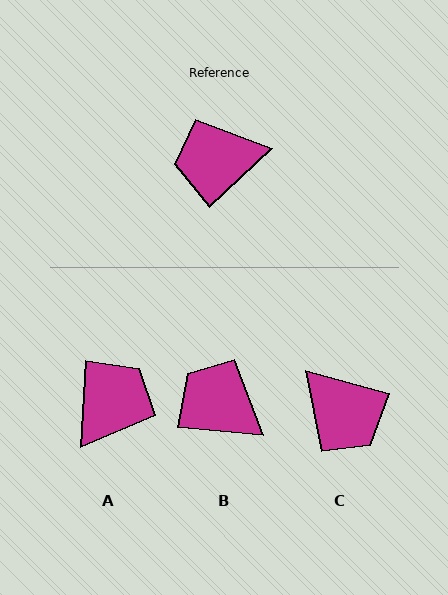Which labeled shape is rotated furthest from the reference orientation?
A, about 137 degrees away.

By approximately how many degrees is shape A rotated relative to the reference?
Approximately 137 degrees clockwise.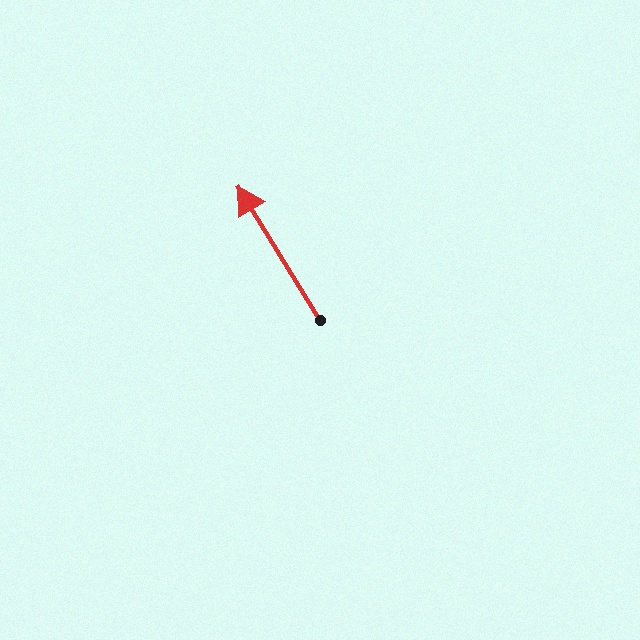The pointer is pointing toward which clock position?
Roughly 11 o'clock.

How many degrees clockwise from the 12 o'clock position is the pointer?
Approximately 328 degrees.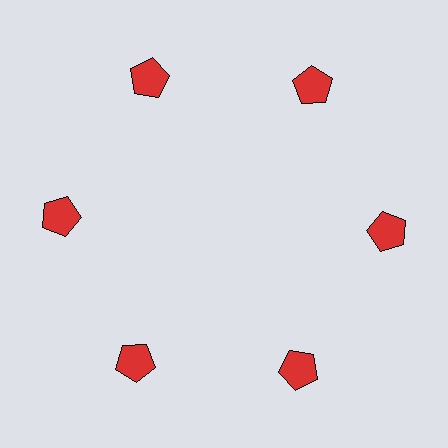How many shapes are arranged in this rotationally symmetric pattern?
There are 6 shapes, arranged in 6 groups of 1.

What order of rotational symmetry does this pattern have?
This pattern has 6-fold rotational symmetry.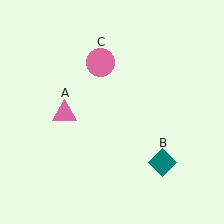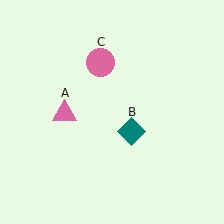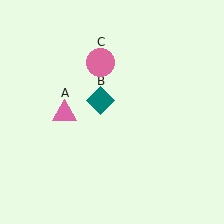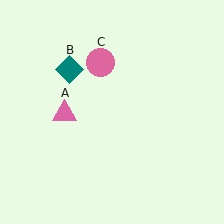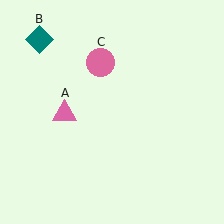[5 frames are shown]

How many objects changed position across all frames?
1 object changed position: teal diamond (object B).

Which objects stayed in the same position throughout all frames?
Pink triangle (object A) and pink circle (object C) remained stationary.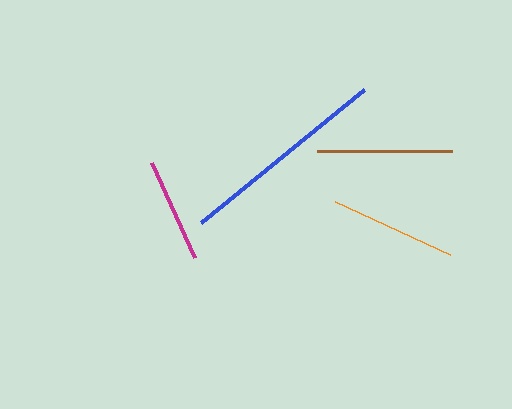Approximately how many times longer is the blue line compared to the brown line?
The blue line is approximately 1.6 times the length of the brown line.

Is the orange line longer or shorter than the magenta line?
The orange line is longer than the magenta line.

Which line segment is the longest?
The blue line is the longest at approximately 210 pixels.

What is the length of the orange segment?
The orange segment is approximately 126 pixels long.